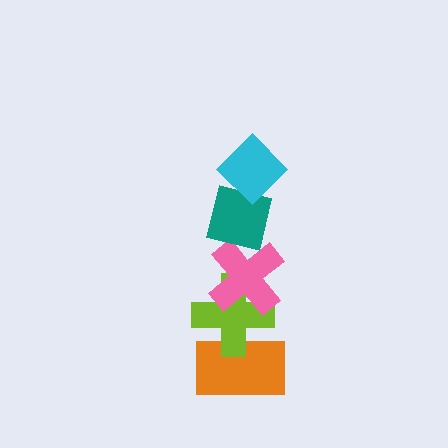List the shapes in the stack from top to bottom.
From top to bottom: the cyan diamond, the teal square, the pink cross, the lime cross, the orange rectangle.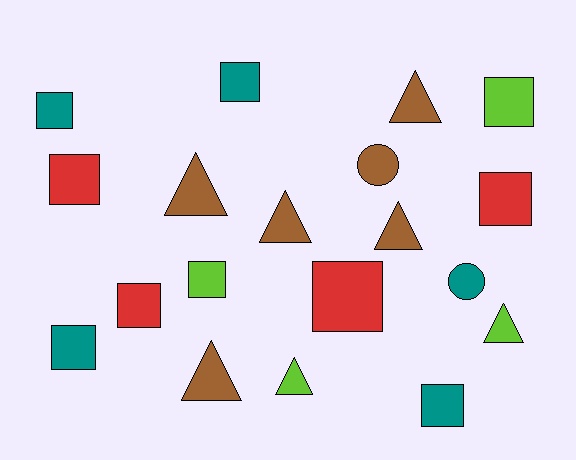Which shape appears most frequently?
Square, with 10 objects.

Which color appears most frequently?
Brown, with 6 objects.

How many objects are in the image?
There are 19 objects.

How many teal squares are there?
There are 4 teal squares.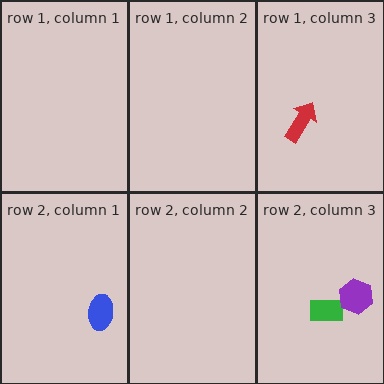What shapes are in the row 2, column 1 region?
The blue ellipse.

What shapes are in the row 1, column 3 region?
The red arrow.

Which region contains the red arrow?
The row 1, column 3 region.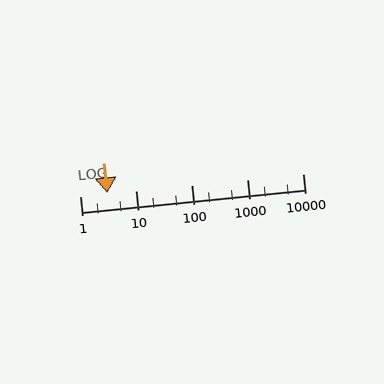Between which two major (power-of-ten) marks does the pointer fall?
The pointer is between 1 and 10.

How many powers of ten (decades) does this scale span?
The scale spans 4 decades, from 1 to 10000.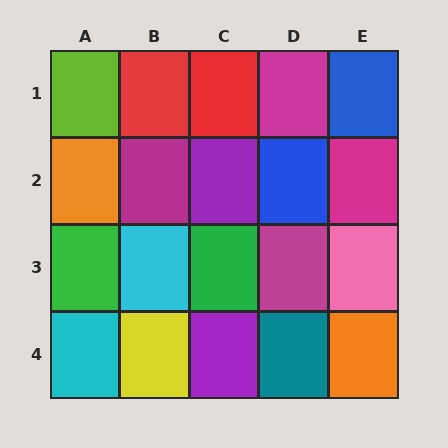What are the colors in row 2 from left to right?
Orange, magenta, purple, blue, magenta.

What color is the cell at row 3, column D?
Magenta.